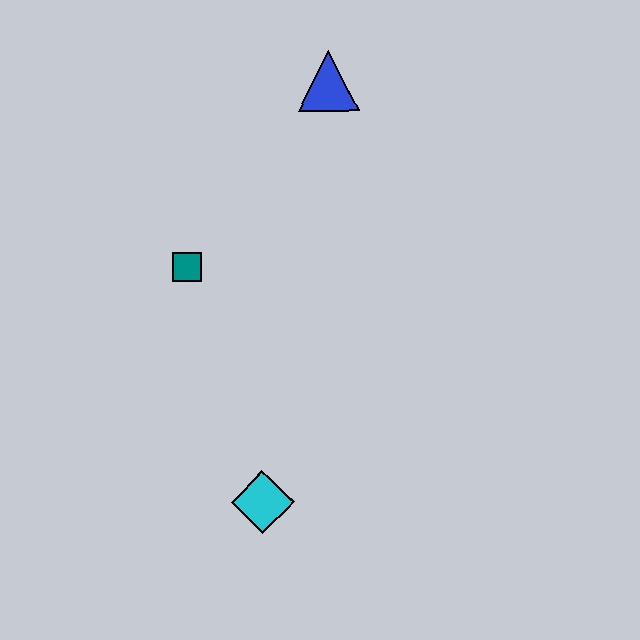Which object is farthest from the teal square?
The cyan diamond is farthest from the teal square.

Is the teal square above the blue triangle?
No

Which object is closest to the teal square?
The blue triangle is closest to the teal square.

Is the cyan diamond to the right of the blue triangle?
No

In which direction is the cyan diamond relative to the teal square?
The cyan diamond is below the teal square.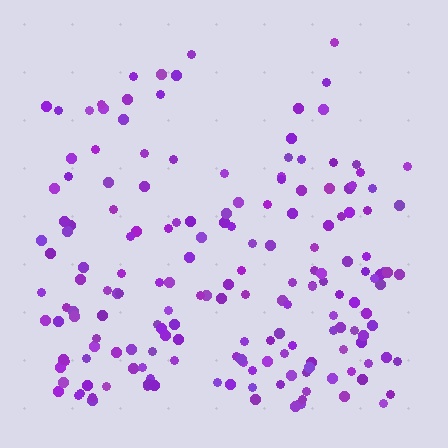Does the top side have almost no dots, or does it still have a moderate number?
Still a moderate number, just noticeably fewer than the bottom.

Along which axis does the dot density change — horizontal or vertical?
Vertical.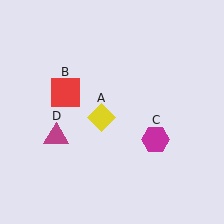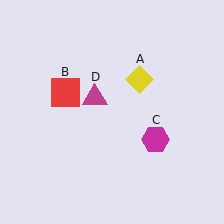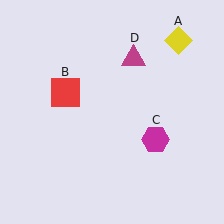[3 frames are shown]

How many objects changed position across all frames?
2 objects changed position: yellow diamond (object A), magenta triangle (object D).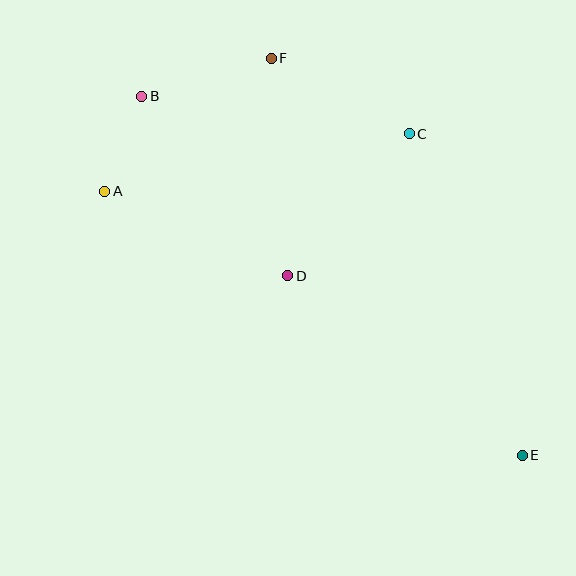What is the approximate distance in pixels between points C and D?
The distance between C and D is approximately 187 pixels.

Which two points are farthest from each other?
Points B and E are farthest from each other.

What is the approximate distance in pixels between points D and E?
The distance between D and E is approximately 295 pixels.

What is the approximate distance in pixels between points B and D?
The distance between B and D is approximately 232 pixels.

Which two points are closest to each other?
Points A and B are closest to each other.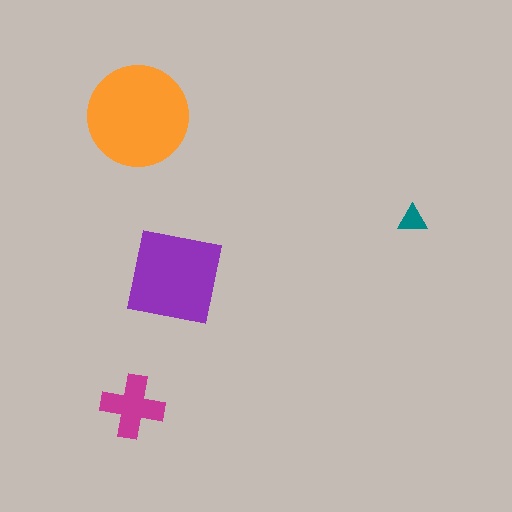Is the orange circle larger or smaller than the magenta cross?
Larger.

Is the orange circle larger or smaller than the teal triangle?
Larger.